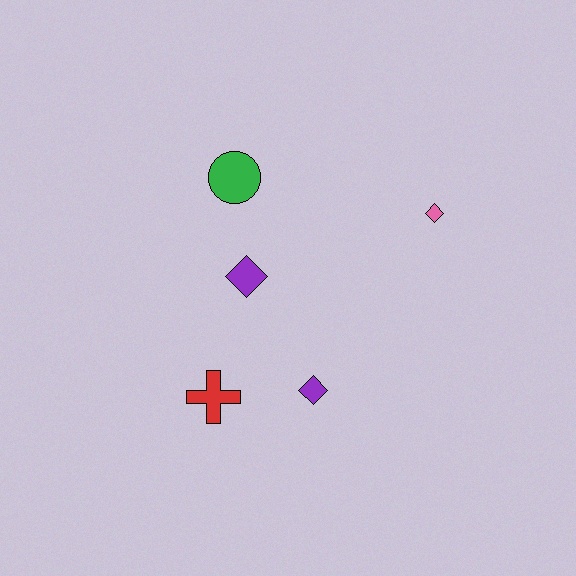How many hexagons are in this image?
There are no hexagons.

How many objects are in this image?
There are 5 objects.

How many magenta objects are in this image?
There are no magenta objects.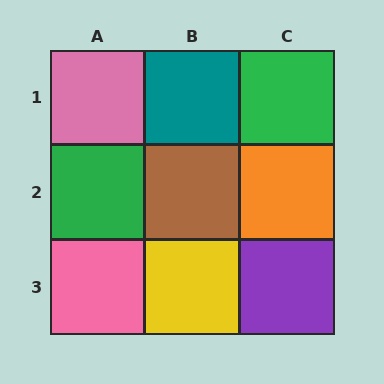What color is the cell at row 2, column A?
Green.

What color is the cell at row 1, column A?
Pink.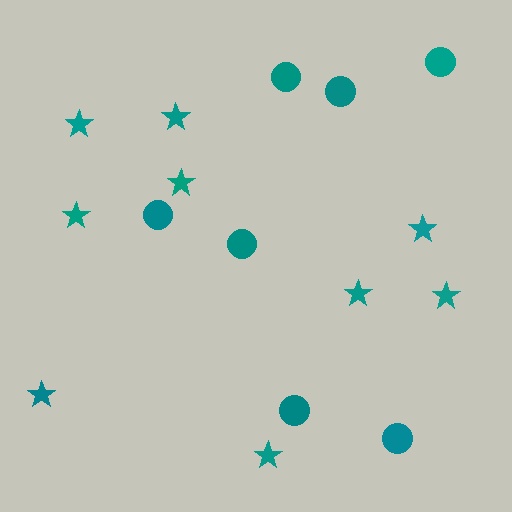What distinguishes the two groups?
There are 2 groups: one group of stars (9) and one group of circles (7).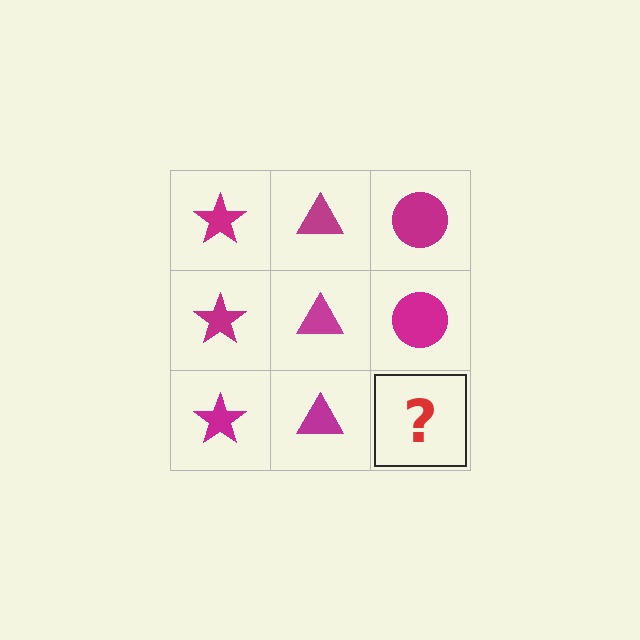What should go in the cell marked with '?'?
The missing cell should contain a magenta circle.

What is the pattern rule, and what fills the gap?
The rule is that each column has a consistent shape. The gap should be filled with a magenta circle.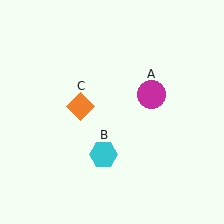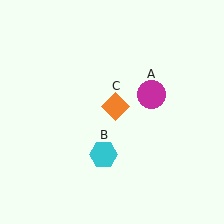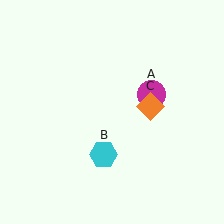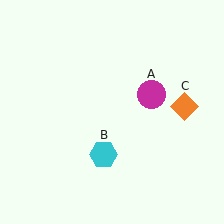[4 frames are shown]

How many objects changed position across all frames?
1 object changed position: orange diamond (object C).